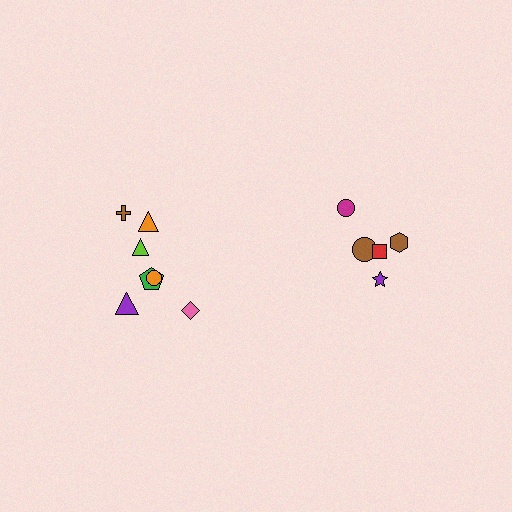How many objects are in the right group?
There are 5 objects.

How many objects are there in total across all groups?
There are 12 objects.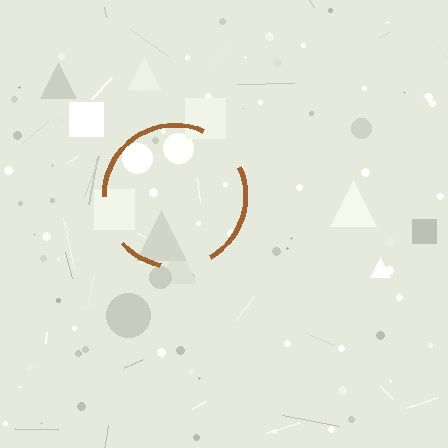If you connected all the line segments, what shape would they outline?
They would outline a circle.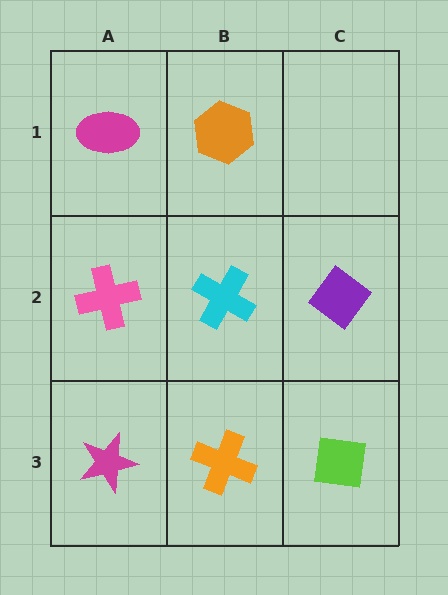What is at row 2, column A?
A pink cross.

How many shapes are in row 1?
2 shapes.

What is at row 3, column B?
An orange cross.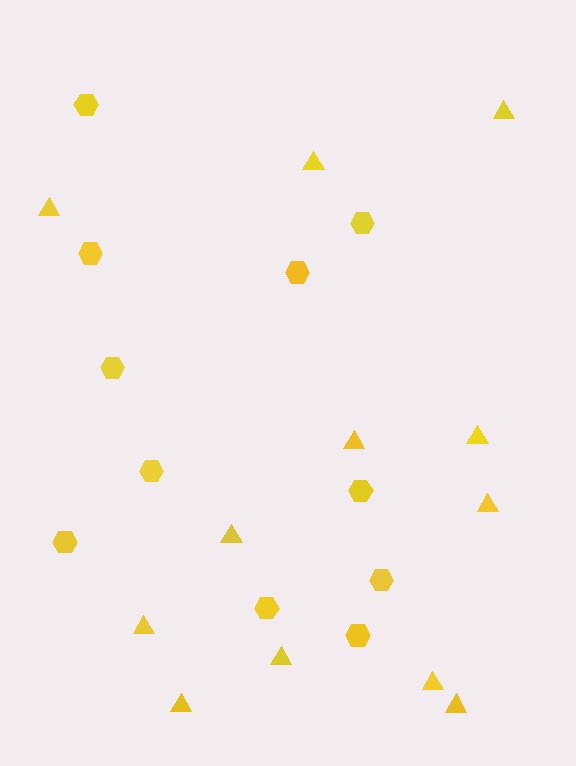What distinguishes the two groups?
There are 2 groups: one group of hexagons (11) and one group of triangles (12).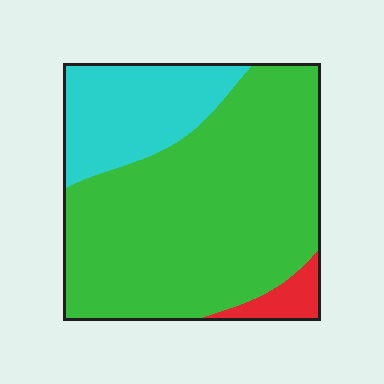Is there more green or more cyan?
Green.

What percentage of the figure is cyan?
Cyan takes up less than a quarter of the figure.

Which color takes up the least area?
Red, at roughly 5%.